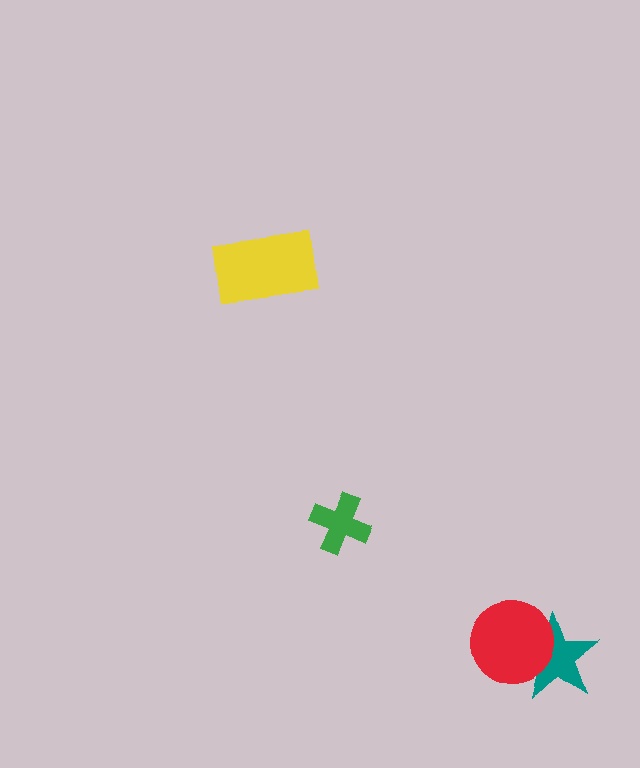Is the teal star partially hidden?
Yes, it is partially covered by another shape.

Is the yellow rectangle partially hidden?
No, no other shape covers it.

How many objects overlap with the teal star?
1 object overlaps with the teal star.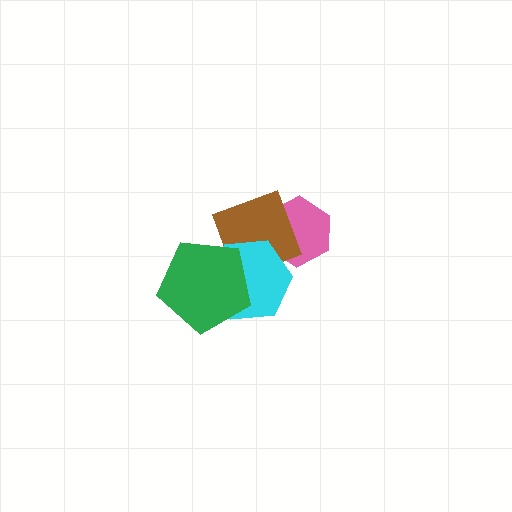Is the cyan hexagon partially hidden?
Yes, it is partially covered by another shape.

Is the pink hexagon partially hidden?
Yes, it is partially covered by another shape.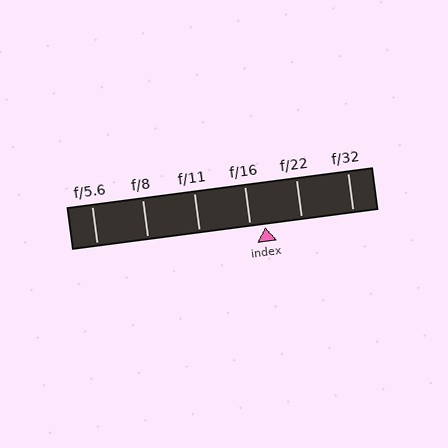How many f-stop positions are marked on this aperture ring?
There are 6 f-stop positions marked.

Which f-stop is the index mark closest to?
The index mark is closest to f/16.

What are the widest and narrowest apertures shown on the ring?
The widest aperture shown is f/5.6 and the narrowest is f/32.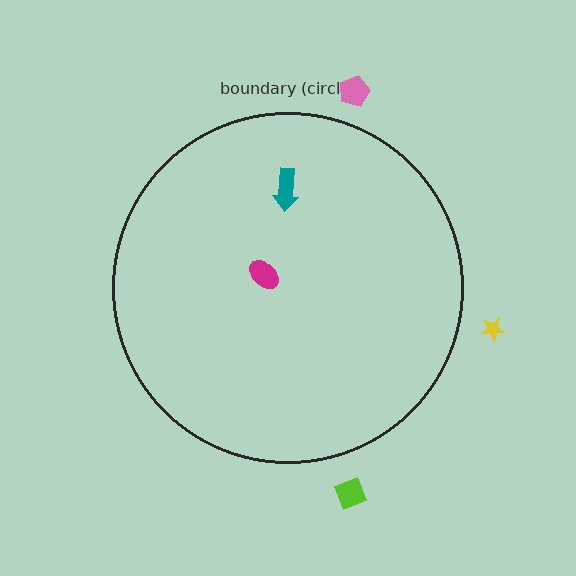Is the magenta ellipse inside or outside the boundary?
Inside.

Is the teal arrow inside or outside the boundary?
Inside.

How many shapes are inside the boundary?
2 inside, 3 outside.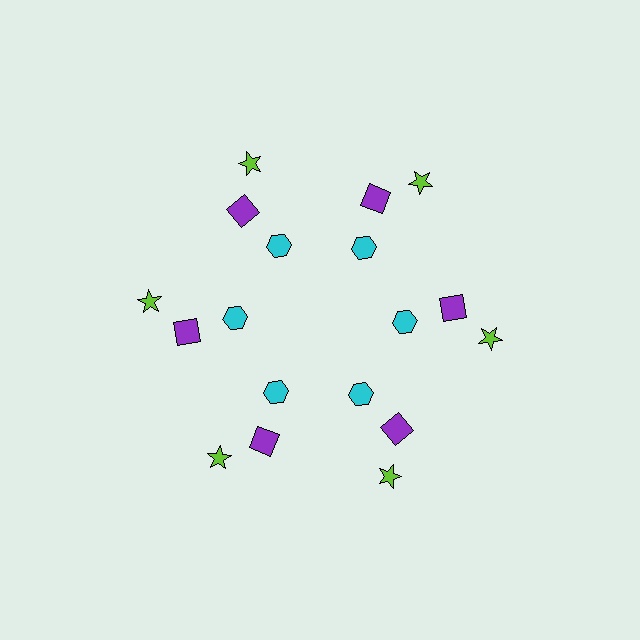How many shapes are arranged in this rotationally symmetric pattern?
There are 18 shapes, arranged in 6 groups of 3.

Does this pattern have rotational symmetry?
Yes, this pattern has 6-fold rotational symmetry. It looks the same after rotating 60 degrees around the center.